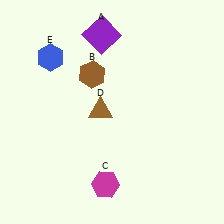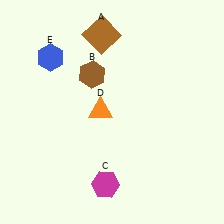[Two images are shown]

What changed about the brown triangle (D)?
In Image 1, D is brown. In Image 2, it changed to orange.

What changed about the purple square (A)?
In Image 1, A is purple. In Image 2, it changed to brown.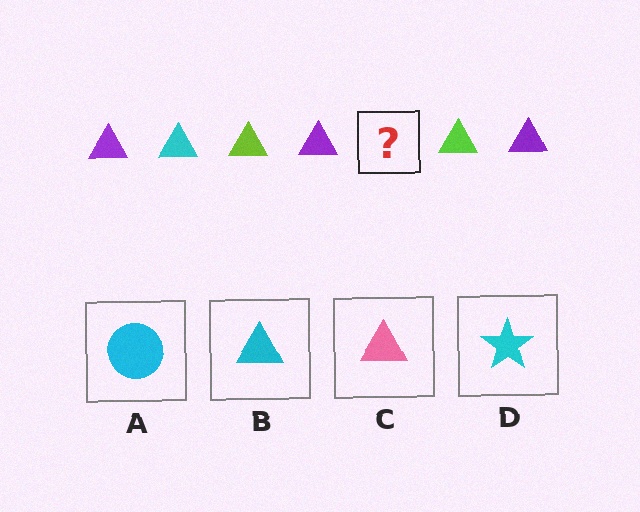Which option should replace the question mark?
Option B.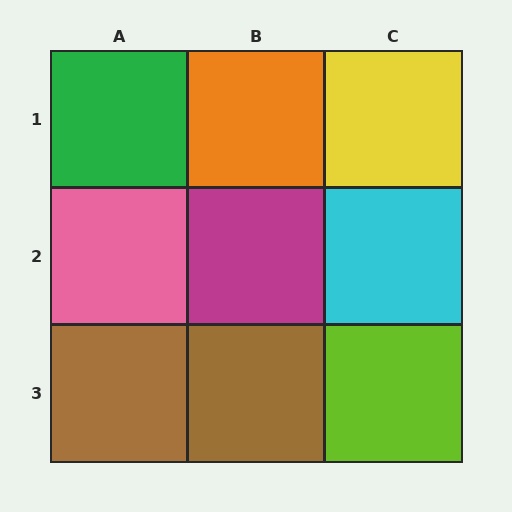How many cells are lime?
1 cell is lime.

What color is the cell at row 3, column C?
Lime.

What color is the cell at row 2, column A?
Pink.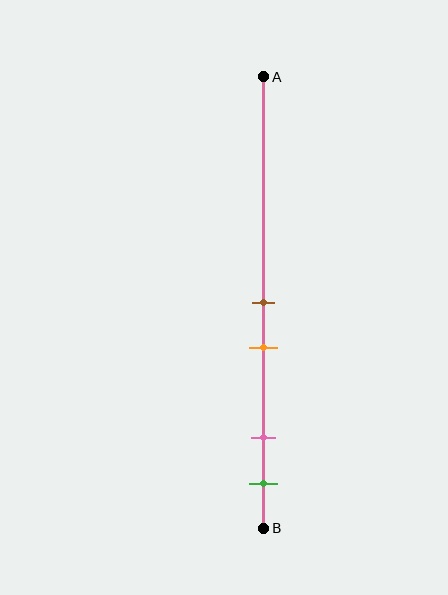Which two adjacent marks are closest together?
The brown and orange marks are the closest adjacent pair.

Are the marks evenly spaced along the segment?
No, the marks are not evenly spaced.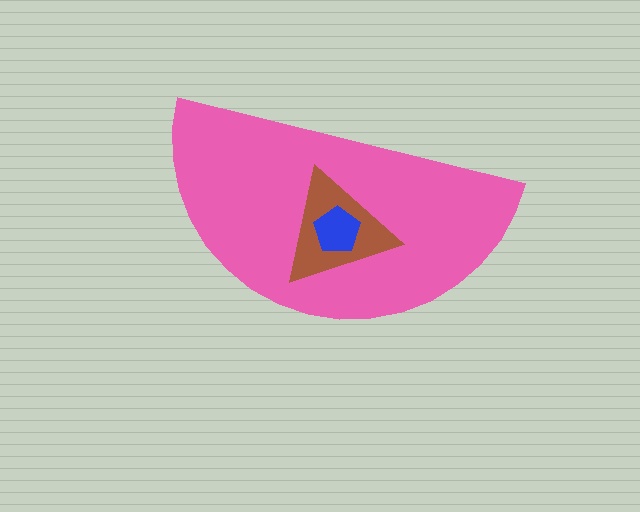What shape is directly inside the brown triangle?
The blue pentagon.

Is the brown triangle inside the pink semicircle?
Yes.